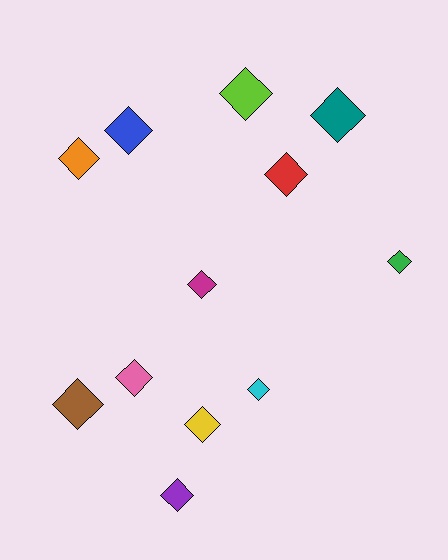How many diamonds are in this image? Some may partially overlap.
There are 12 diamonds.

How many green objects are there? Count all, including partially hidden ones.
There is 1 green object.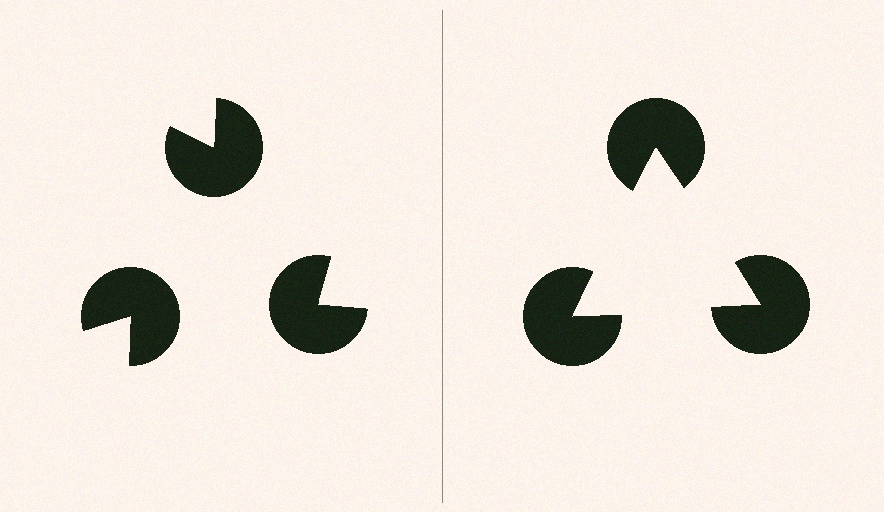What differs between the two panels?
The pac-man discs are positioned identically on both sides; only the wedge orientations differ. On the right they align to a triangle; on the left they are misaligned.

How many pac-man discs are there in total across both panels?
6 — 3 on each side.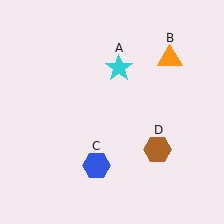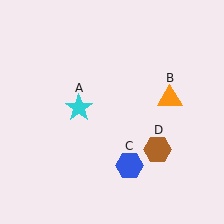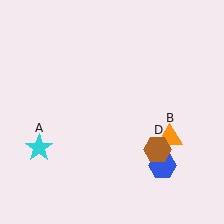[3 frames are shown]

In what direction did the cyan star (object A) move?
The cyan star (object A) moved down and to the left.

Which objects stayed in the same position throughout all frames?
Brown hexagon (object D) remained stationary.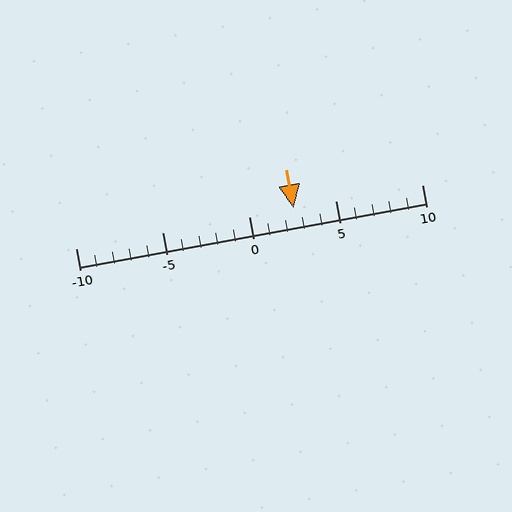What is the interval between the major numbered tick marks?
The major tick marks are spaced 5 units apart.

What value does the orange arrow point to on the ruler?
The orange arrow points to approximately 3.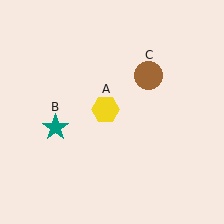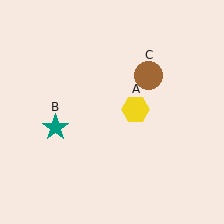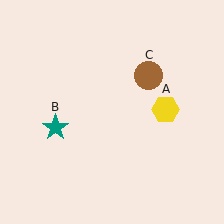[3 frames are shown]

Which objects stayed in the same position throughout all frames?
Teal star (object B) and brown circle (object C) remained stationary.